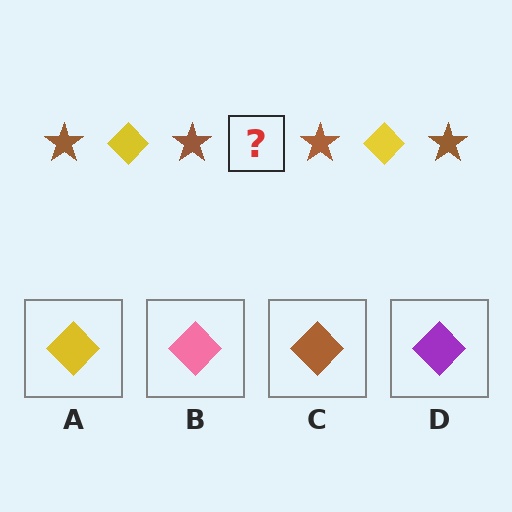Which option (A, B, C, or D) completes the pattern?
A.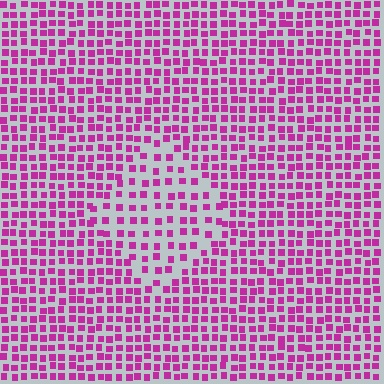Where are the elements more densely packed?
The elements are more densely packed outside the diamond boundary.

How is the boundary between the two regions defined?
The boundary is defined by a change in element density (approximately 1.7x ratio). All elements are the same color, size, and shape.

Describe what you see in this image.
The image contains small magenta elements arranged at two different densities. A diamond-shaped region is visible where the elements are less densely packed than the surrounding area.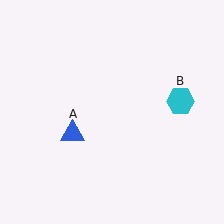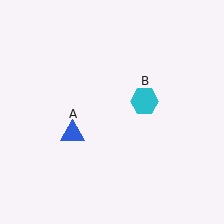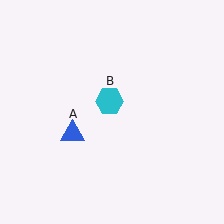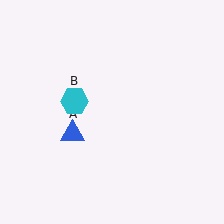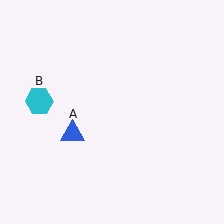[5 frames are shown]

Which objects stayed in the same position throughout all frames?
Blue triangle (object A) remained stationary.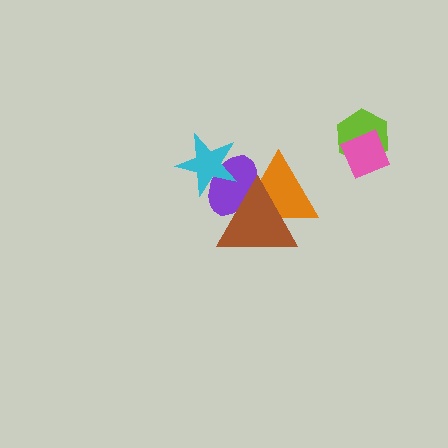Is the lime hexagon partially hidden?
Yes, it is partially covered by another shape.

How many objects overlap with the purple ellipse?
3 objects overlap with the purple ellipse.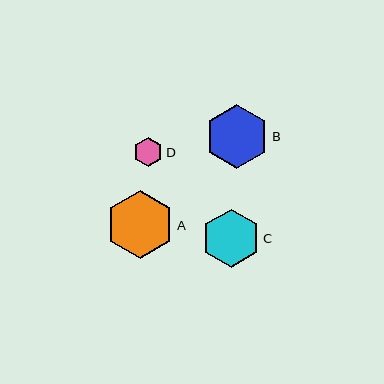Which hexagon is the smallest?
Hexagon D is the smallest with a size of approximately 29 pixels.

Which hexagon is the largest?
Hexagon A is the largest with a size of approximately 67 pixels.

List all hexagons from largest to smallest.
From largest to smallest: A, B, C, D.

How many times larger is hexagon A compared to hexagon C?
Hexagon A is approximately 1.2 times the size of hexagon C.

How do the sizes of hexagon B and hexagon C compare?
Hexagon B and hexagon C are approximately the same size.